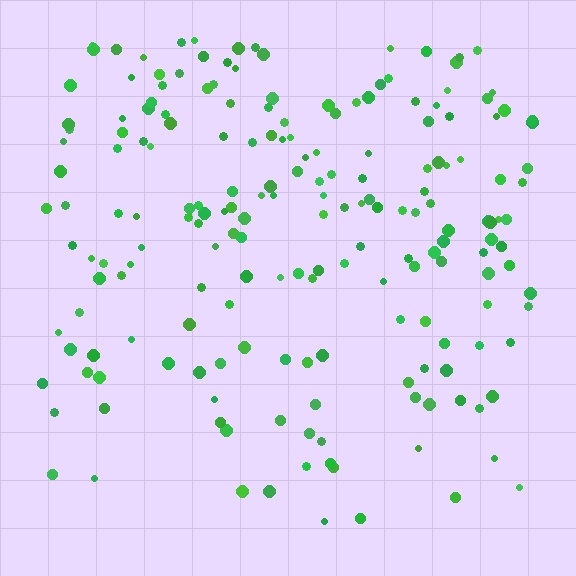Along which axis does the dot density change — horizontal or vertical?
Vertical.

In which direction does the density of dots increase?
From bottom to top, with the top side densest.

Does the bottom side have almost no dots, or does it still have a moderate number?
Still a moderate number, just noticeably fewer than the top.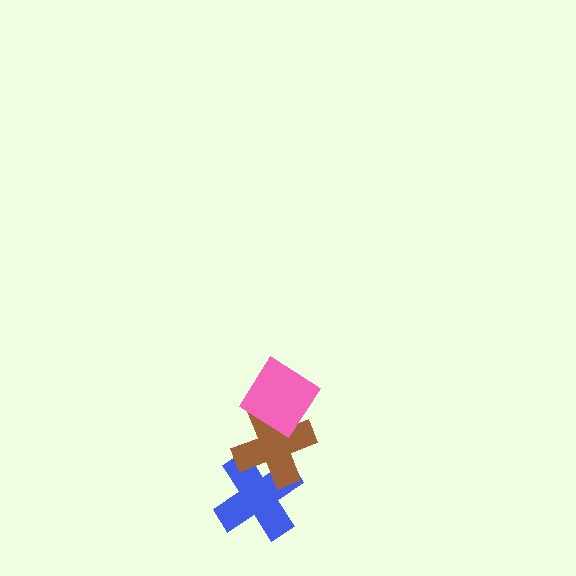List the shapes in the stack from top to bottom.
From top to bottom: the pink diamond, the brown cross, the blue cross.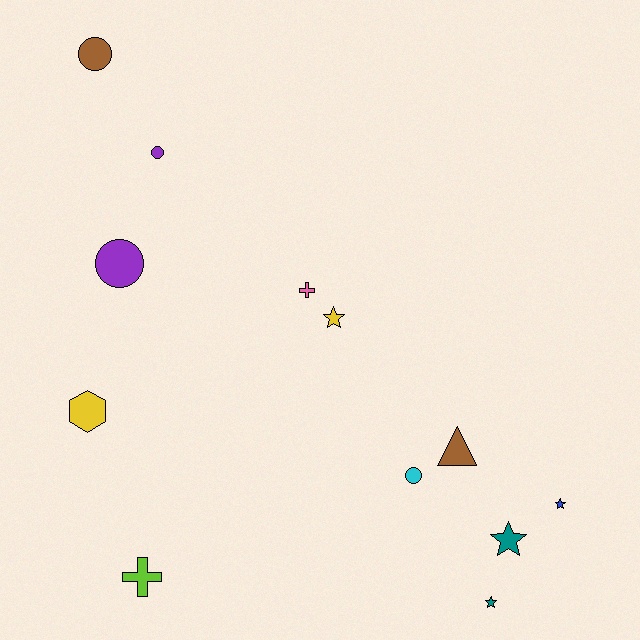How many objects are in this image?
There are 12 objects.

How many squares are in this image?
There are no squares.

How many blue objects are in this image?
There is 1 blue object.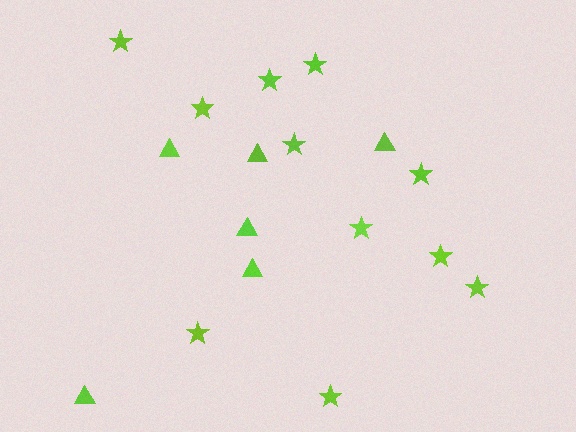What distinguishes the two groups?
There are 2 groups: one group of triangles (6) and one group of stars (11).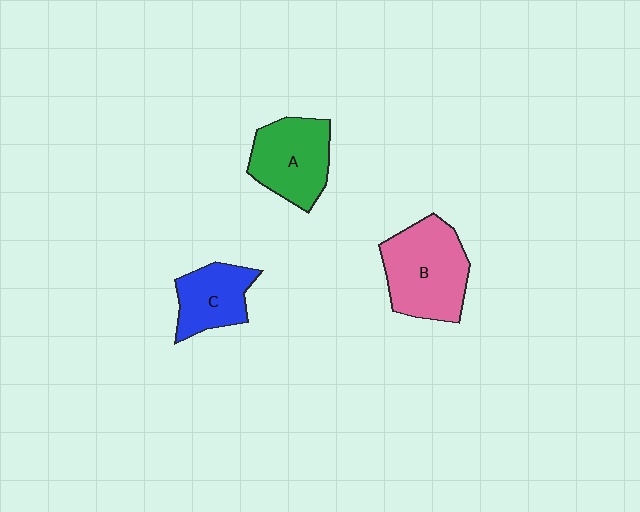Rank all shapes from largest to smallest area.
From largest to smallest: B (pink), A (green), C (blue).